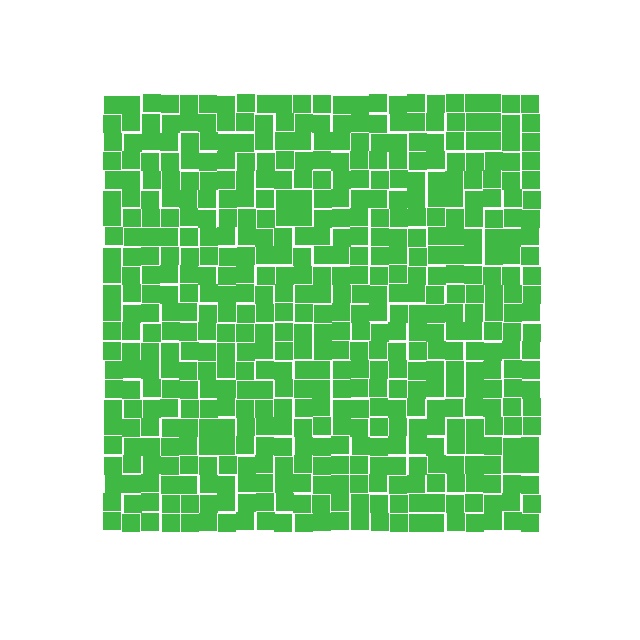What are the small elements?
The small elements are squares.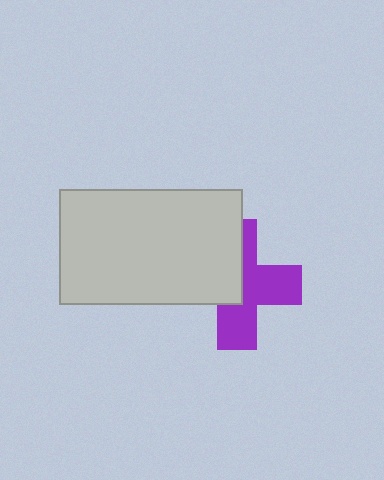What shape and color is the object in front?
The object in front is a light gray rectangle.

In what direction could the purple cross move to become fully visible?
The purple cross could move toward the lower-right. That would shift it out from behind the light gray rectangle entirely.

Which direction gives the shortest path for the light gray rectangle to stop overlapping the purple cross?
Moving toward the upper-left gives the shortest separation.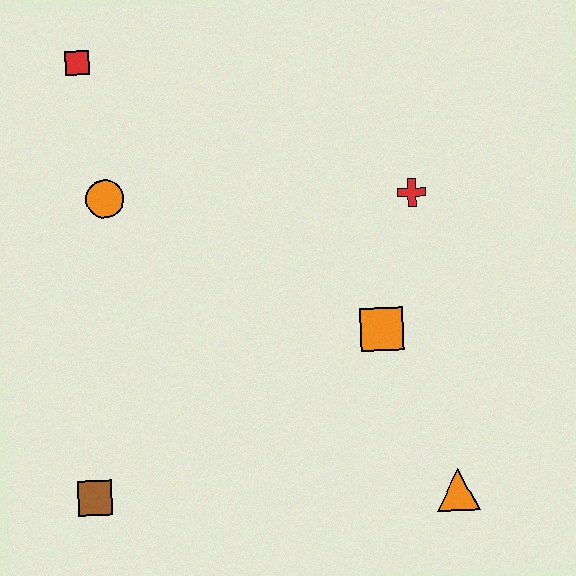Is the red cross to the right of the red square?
Yes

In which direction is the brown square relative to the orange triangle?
The brown square is to the left of the orange triangle.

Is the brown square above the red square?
No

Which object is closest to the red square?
The orange circle is closest to the red square.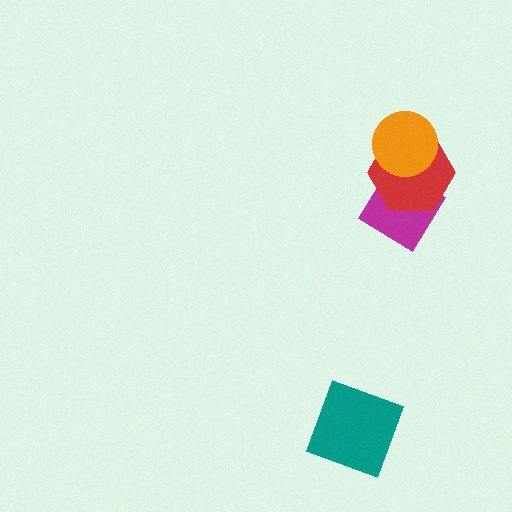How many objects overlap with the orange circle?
2 objects overlap with the orange circle.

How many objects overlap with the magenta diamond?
2 objects overlap with the magenta diamond.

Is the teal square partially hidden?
No, no other shape covers it.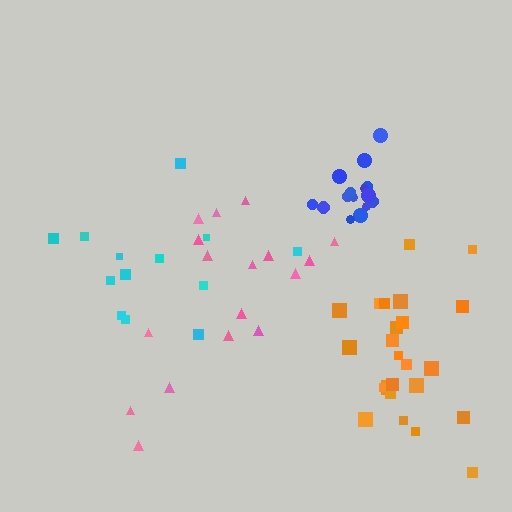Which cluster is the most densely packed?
Blue.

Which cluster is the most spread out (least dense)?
Pink.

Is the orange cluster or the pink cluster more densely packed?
Orange.